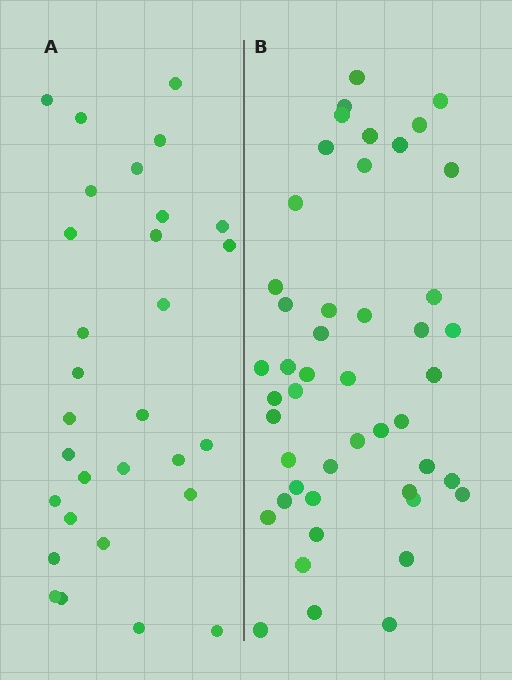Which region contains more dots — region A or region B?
Region B (the right region) has more dots.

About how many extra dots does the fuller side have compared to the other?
Region B has approximately 15 more dots than region A.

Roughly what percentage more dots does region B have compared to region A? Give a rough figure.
About 55% more.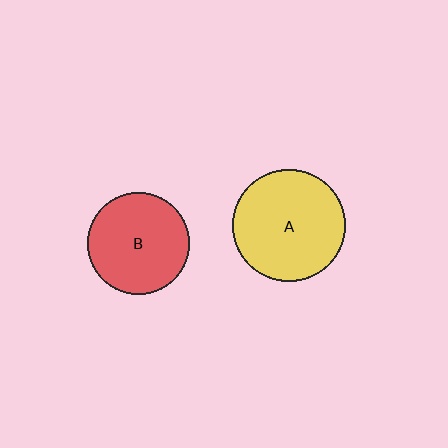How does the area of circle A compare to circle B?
Approximately 1.2 times.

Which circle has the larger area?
Circle A (yellow).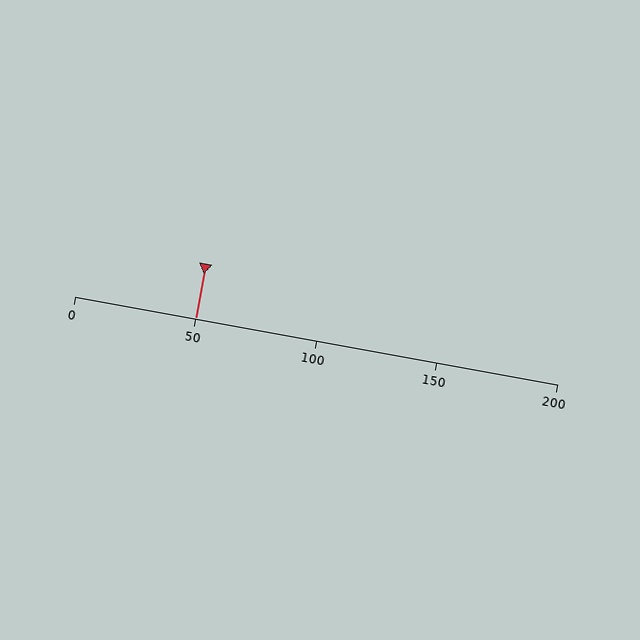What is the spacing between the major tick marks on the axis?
The major ticks are spaced 50 apart.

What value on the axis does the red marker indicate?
The marker indicates approximately 50.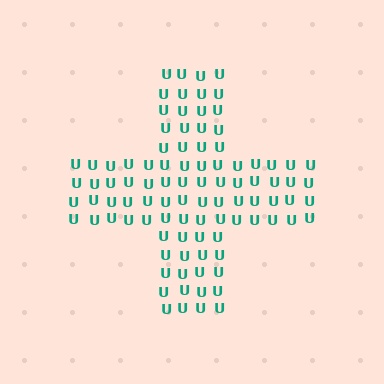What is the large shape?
The large shape is a cross.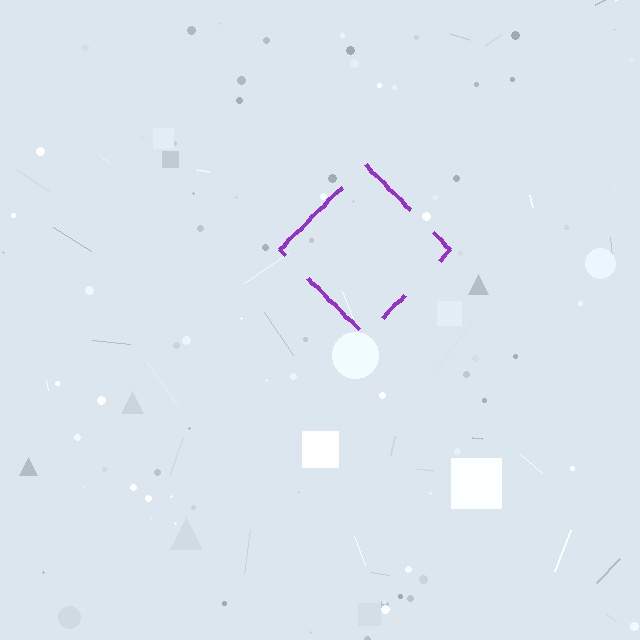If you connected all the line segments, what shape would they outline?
They would outline a diamond.